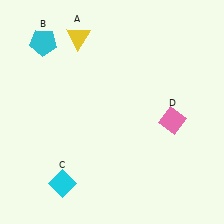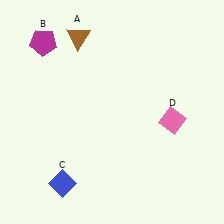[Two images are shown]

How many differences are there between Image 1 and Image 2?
There are 3 differences between the two images.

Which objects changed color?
A changed from yellow to brown. B changed from cyan to magenta. C changed from cyan to blue.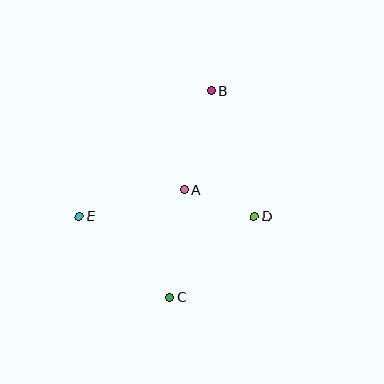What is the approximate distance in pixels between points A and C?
The distance between A and C is approximately 108 pixels.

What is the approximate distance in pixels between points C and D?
The distance between C and D is approximately 117 pixels.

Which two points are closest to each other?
Points A and D are closest to each other.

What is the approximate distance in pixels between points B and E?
The distance between B and E is approximately 182 pixels.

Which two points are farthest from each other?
Points B and C are farthest from each other.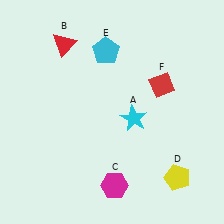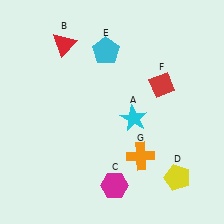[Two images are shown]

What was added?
An orange cross (G) was added in Image 2.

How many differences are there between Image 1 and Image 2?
There is 1 difference between the two images.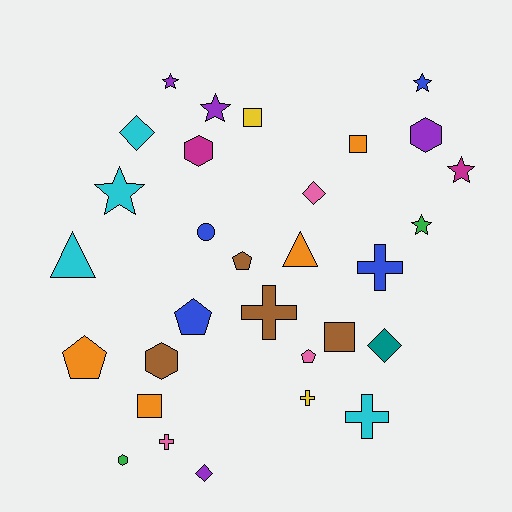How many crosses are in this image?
There are 5 crosses.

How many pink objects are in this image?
There are 3 pink objects.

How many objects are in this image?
There are 30 objects.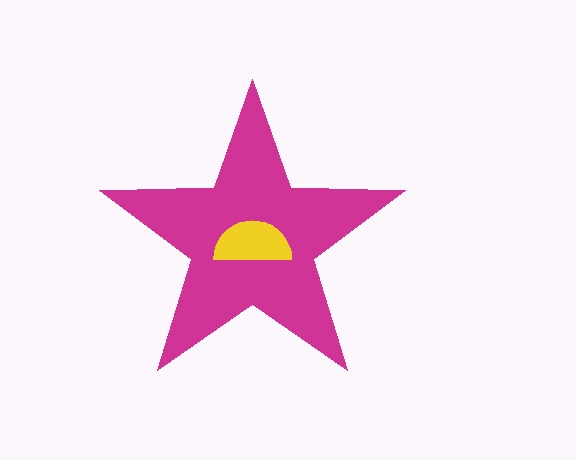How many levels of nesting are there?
2.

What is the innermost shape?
The yellow semicircle.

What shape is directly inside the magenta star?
The yellow semicircle.